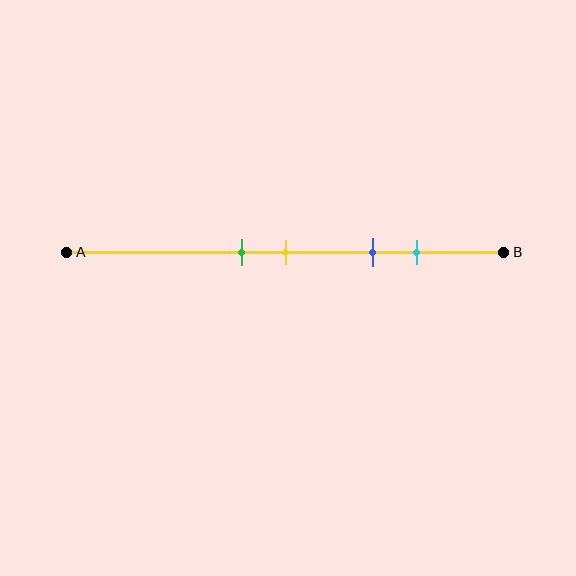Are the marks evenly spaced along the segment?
No, the marks are not evenly spaced.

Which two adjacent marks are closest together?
The green and yellow marks are the closest adjacent pair.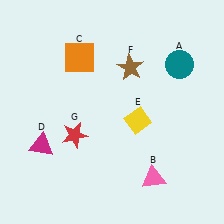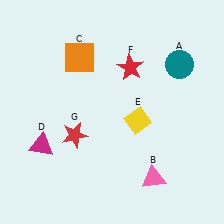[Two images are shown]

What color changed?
The star (F) changed from brown in Image 1 to red in Image 2.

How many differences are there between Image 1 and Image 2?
There is 1 difference between the two images.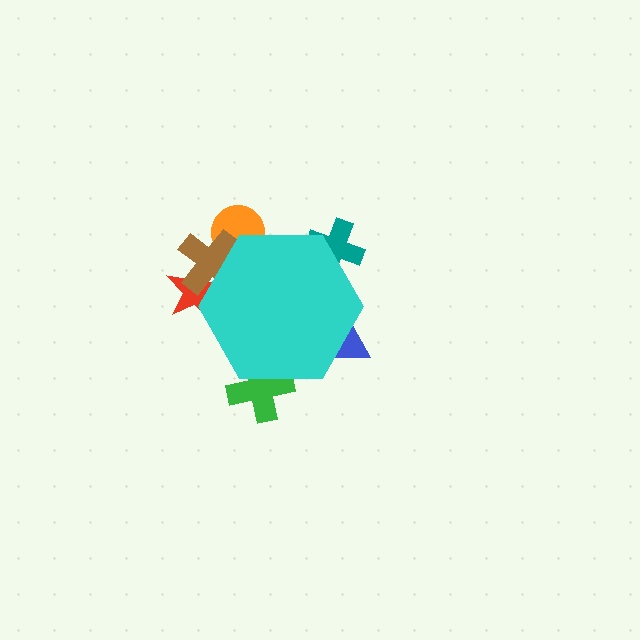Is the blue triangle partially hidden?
Yes, the blue triangle is partially hidden behind the cyan hexagon.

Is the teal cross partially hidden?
Yes, the teal cross is partially hidden behind the cyan hexagon.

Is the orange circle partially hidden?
Yes, the orange circle is partially hidden behind the cyan hexagon.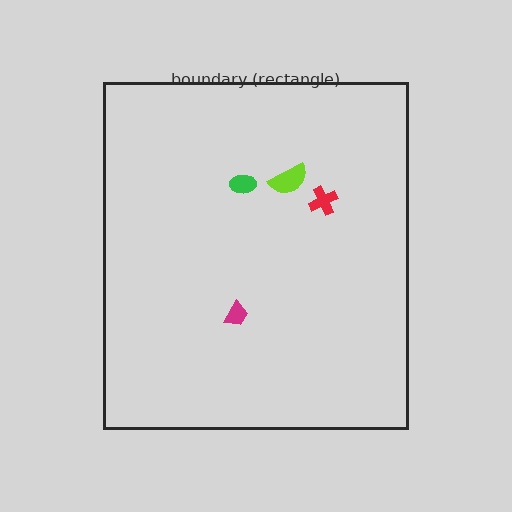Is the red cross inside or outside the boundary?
Inside.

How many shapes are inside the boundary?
4 inside, 0 outside.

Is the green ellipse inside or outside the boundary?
Inside.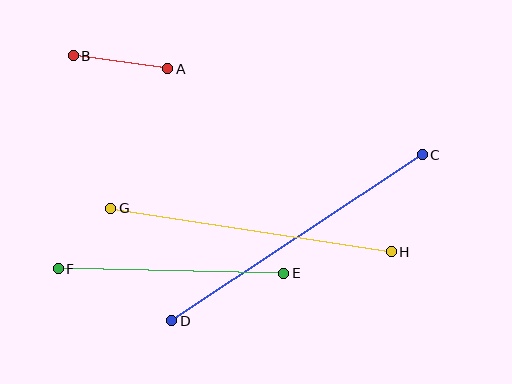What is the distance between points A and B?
The distance is approximately 95 pixels.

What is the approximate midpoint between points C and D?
The midpoint is at approximately (297, 238) pixels.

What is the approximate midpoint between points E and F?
The midpoint is at approximately (171, 271) pixels.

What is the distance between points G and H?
The distance is approximately 284 pixels.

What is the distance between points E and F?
The distance is approximately 226 pixels.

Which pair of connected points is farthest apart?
Points C and D are farthest apart.